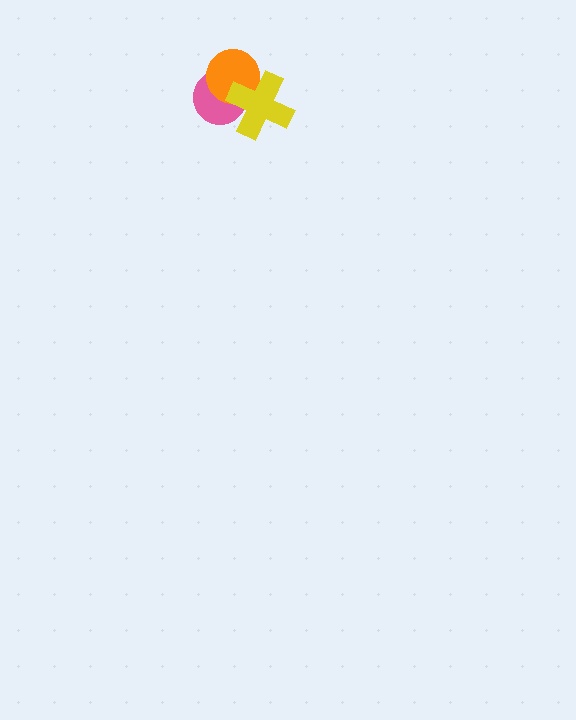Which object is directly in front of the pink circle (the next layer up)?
The orange circle is directly in front of the pink circle.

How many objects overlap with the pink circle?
2 objects overlap with the pink circle.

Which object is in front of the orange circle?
The yellow cross is in front of the orange circle.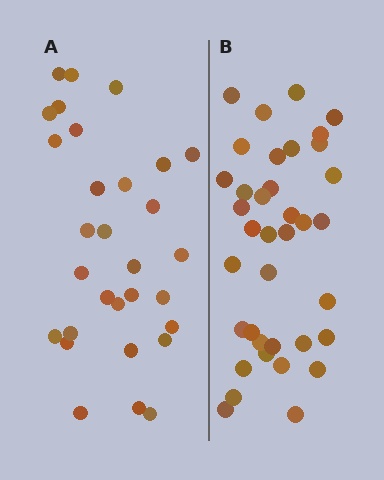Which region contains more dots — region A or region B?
Region B (the right region) has more dots.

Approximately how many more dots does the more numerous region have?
Region B has roughly 8 or so more dots than region A.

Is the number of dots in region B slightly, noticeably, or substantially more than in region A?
Region B has only slightly more — the two regions are fairly close. The ratio is roughly 1.2 to 1.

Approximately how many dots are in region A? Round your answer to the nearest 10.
About 30 dots.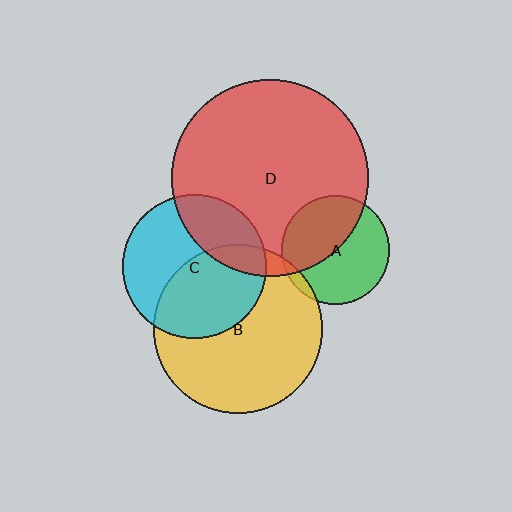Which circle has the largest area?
Circle D (red).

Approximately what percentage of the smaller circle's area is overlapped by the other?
Approximately 50%.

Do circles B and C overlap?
Yes.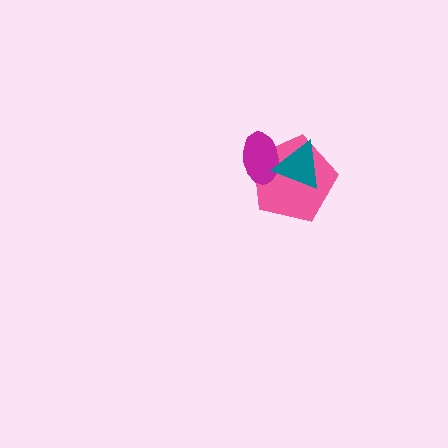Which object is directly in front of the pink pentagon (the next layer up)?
The magenta ellipse is directly in front of the pink pentagon.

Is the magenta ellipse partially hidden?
Yes, it is partially covered by another shape.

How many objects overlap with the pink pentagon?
2 objects overlap with the pink pentagon.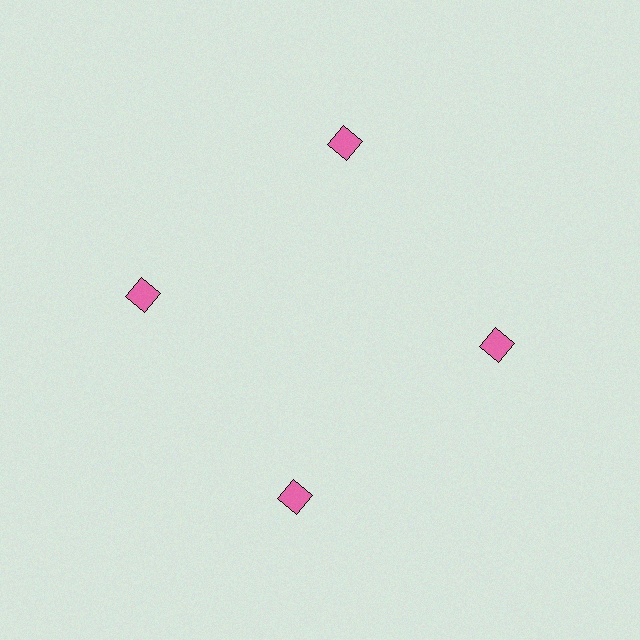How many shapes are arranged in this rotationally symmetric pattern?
There are 4 shapes, arranged in 4 groups of 1.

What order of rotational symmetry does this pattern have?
This pattern has 4-fold rotational symmetry.